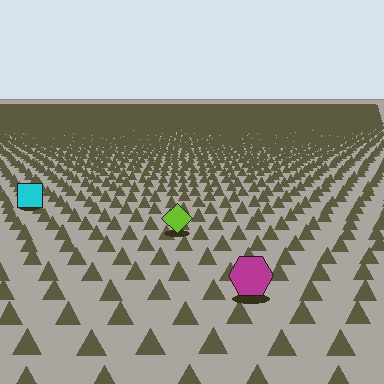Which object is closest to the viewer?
The magenta hexagon is closest. The texture marks near it are larger and more spread out.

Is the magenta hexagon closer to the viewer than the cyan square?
Yes. The magenta hexagon is closer — you can tell from the texture gradient: the ground texture is coarser near it.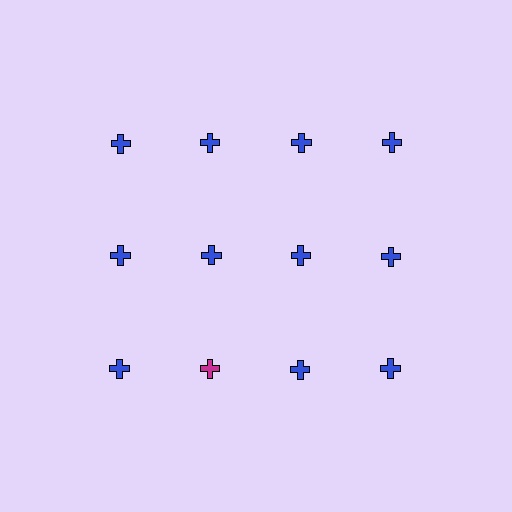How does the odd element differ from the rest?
It has a different color: magenta instead of blue.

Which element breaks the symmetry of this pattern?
The magenta cross in the third row, second from left column breaks the symmetry. All other shapes are blue crosses.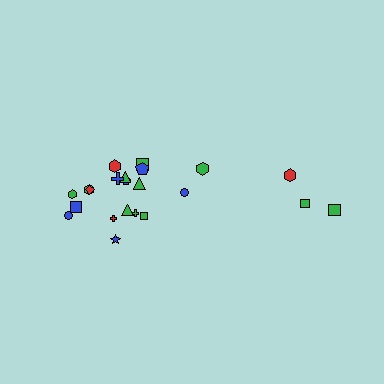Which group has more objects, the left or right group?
The left group.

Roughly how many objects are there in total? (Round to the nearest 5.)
Roughly 20 objects in total.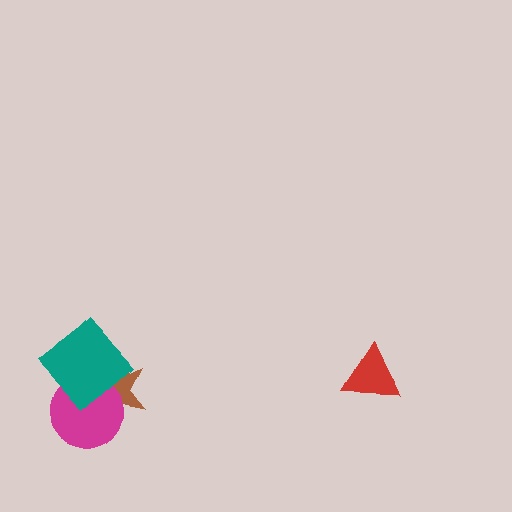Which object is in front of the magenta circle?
The teal diamond is in front of the magenta circle.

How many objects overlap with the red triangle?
0 objects overlap with the red triangle.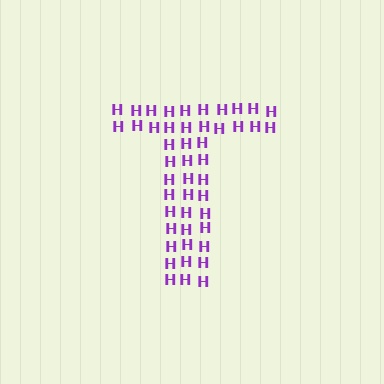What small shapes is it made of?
It is made of small letter H's.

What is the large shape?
The large shape is the letter T.